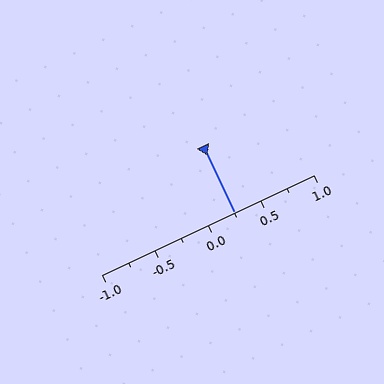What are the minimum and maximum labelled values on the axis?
The axis runs from -1.0 to 1.0.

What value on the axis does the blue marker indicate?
The marker indicates approximately 0.25.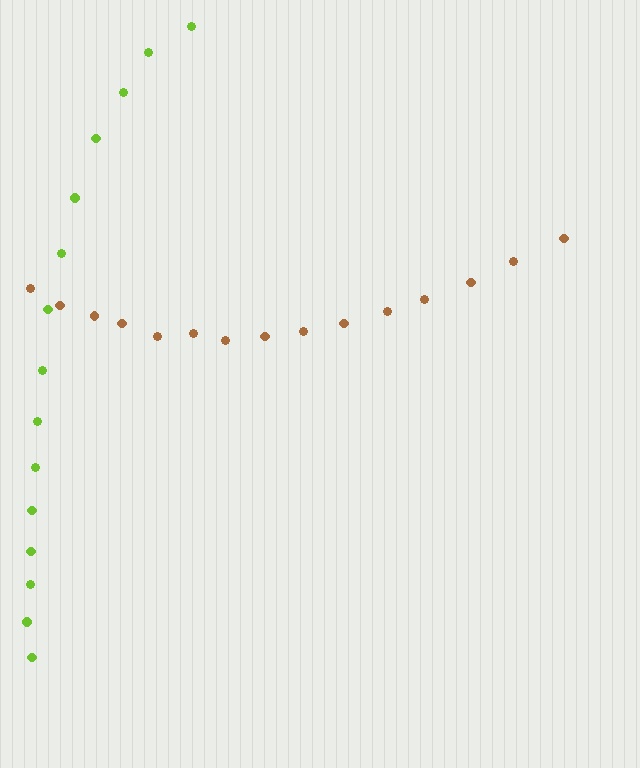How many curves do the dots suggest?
There are 2 distinct paths.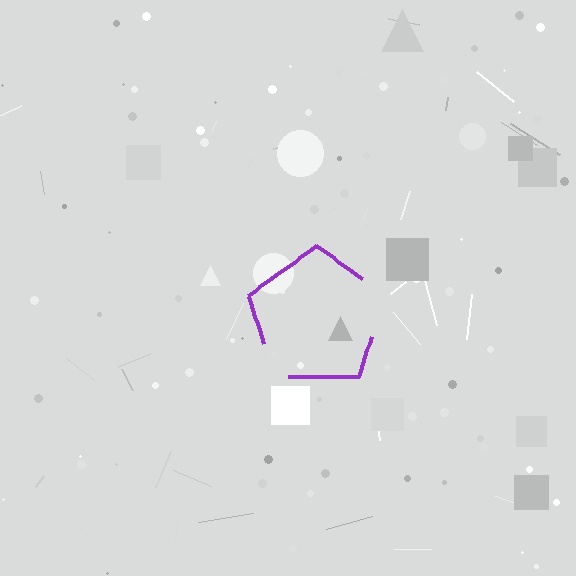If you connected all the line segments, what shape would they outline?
They would outline a pentagon.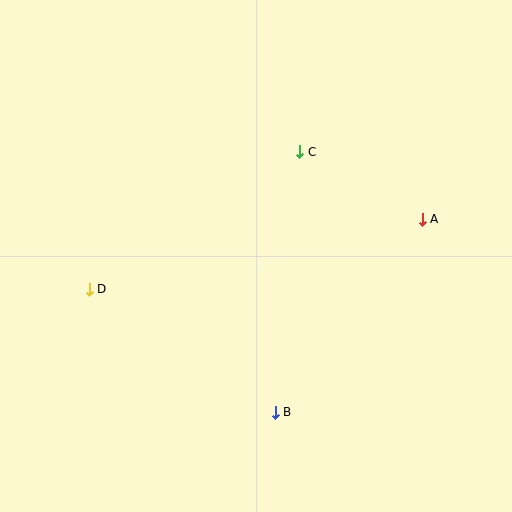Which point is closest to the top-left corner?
Point D is closest to the top-left corner.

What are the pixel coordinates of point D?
Point D is at (89, 289).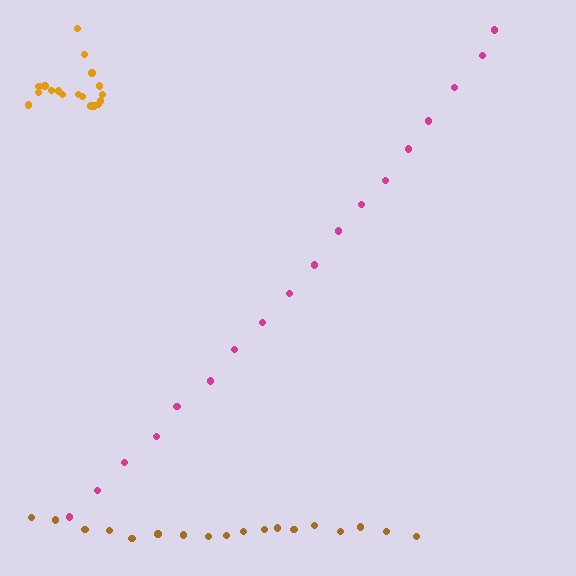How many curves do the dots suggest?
There are 3 distinct paths.